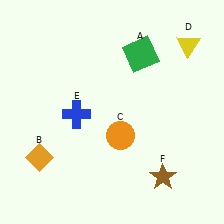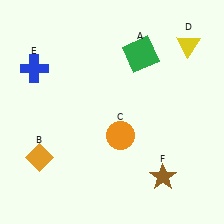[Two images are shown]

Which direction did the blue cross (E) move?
The blue cross (E) moved up.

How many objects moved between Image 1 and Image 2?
1 object moved between the two images.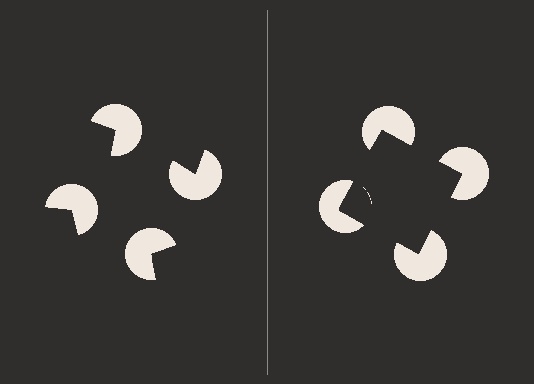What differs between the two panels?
The pac-man discs are positioned identically on both sides; only the wedge orientations differ. On the right they align to a square; on the left they are misaligned.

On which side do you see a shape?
An illusory square appears on the right side. On the left side the wedge cuts are rotated, so no coherent shape forms.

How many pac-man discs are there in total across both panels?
8 — 4 on each side.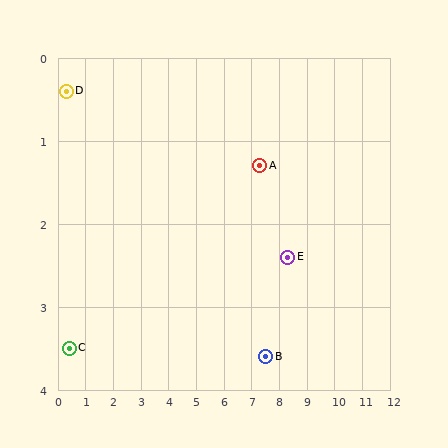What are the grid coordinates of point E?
Point E is at approximately (8.3, 2.4).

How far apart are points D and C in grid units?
Points D and C are about 3.1 grid units apart.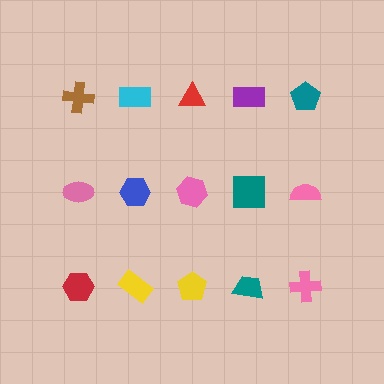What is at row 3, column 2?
A yellow rectangle.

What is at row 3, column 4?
A teal trapezoid.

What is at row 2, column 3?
A pink hexagon.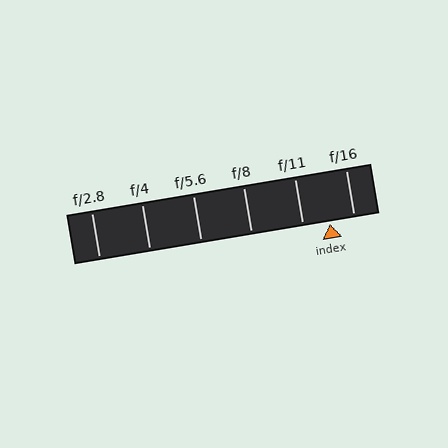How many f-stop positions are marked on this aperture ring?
There are 6 f-stop positions marked.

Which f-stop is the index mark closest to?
The index mark is closest to f/16.